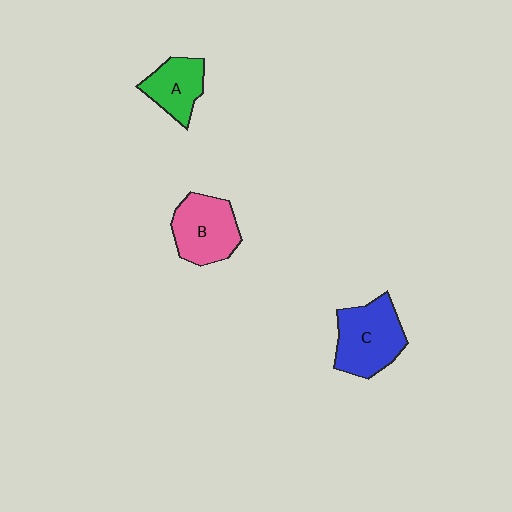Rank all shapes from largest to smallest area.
From largest to smallest: C (blue), B (pink), A (green).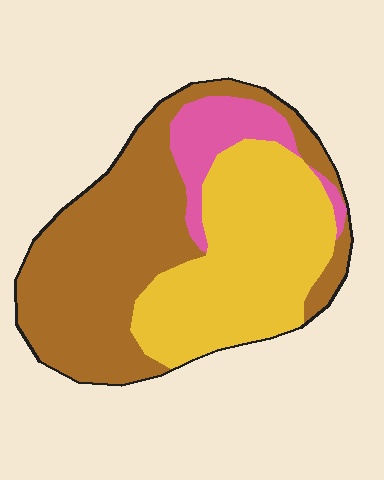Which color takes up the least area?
Pink, at roughly 10%.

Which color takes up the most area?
Brown, at roughly 50%.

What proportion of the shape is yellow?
Yellow covers 40% of the shape.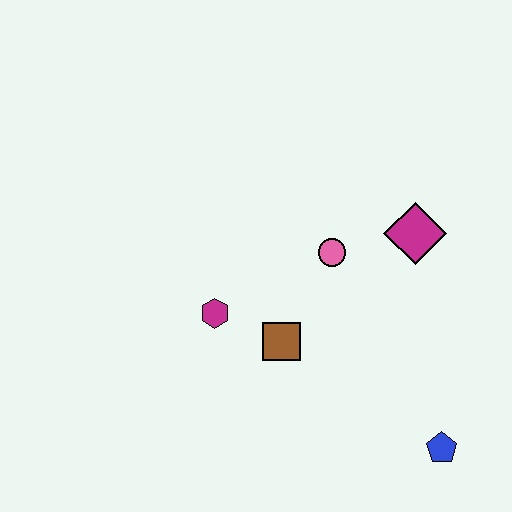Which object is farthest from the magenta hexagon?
The blue pentagon is farthest from the magenta hexagon.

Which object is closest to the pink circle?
The magenta diamond is closest to the pink circle.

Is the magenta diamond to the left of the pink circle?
No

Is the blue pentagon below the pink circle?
Yes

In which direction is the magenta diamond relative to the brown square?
The magenta diamond is to the right of the brown square.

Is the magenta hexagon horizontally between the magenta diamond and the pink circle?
No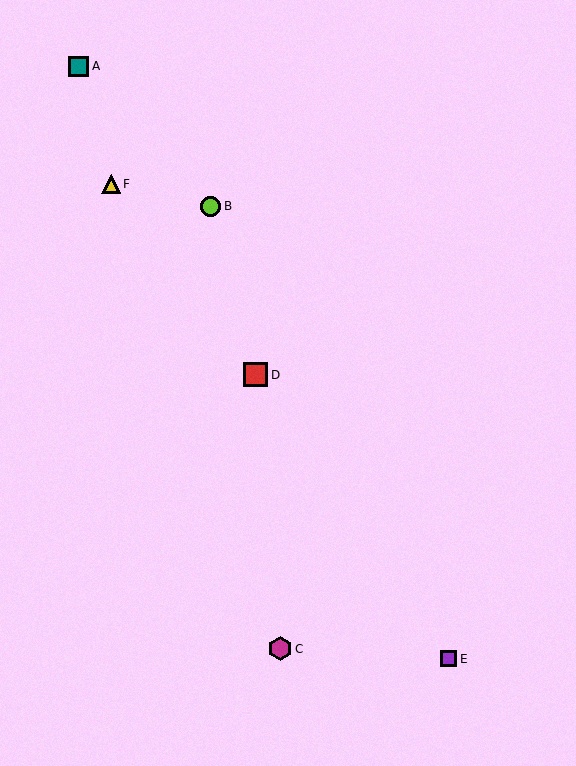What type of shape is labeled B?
Shape B is a lime circle.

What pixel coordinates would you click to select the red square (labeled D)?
Click at (255, 375) to select the red square D.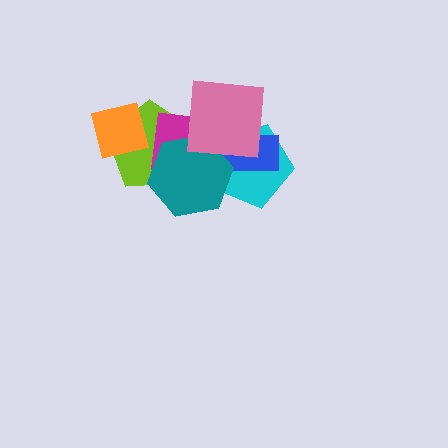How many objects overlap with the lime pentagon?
3 objects overlap with the lime pentagon.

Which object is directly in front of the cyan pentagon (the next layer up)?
The blue rectangle is directly in front of the cyan pentagon.